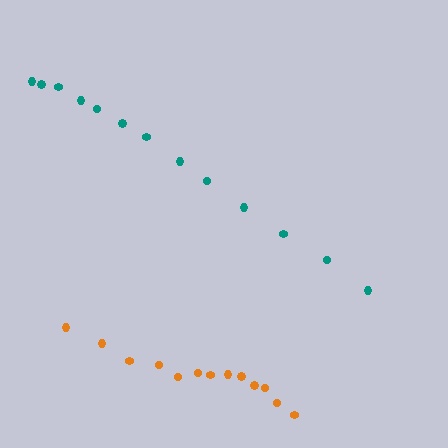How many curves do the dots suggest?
There are 2 distinct paths.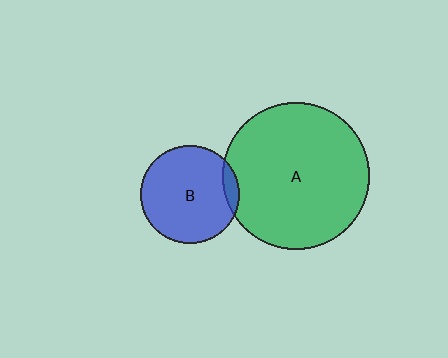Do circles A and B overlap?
Yes.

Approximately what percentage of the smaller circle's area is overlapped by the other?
Approximately 10%.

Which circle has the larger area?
Circle A (green).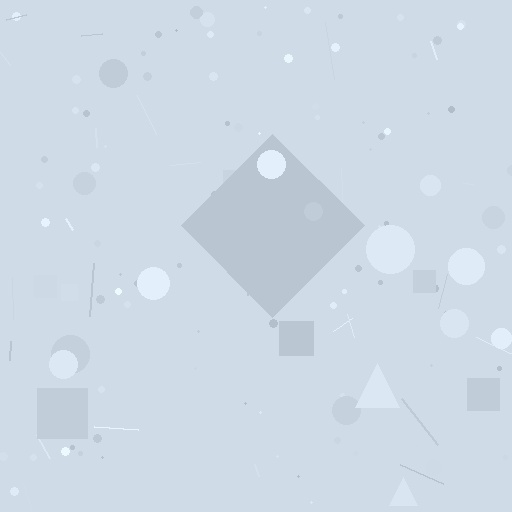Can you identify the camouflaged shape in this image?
The camouflaged shape is a diamond.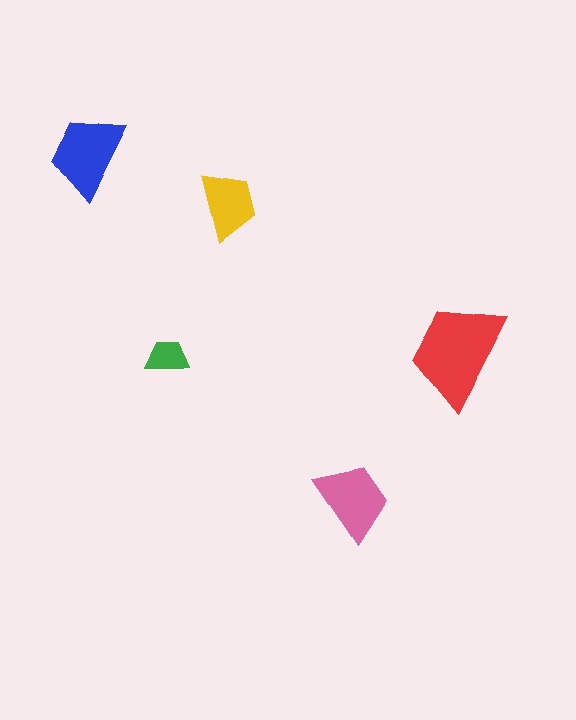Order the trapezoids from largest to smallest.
the red one, the blue one, the pink one, the yellow one, the green one.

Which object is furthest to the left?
The blue trapezoid is leftmost.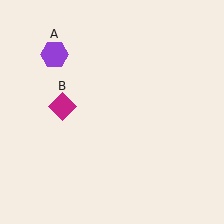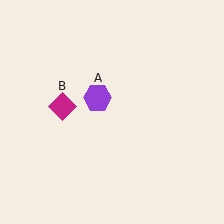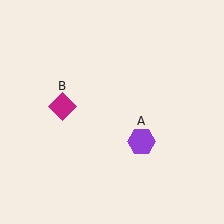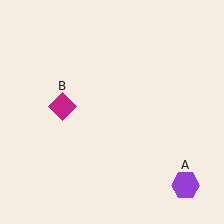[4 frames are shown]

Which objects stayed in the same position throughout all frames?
Magenta diamond (object B) remained stationary.